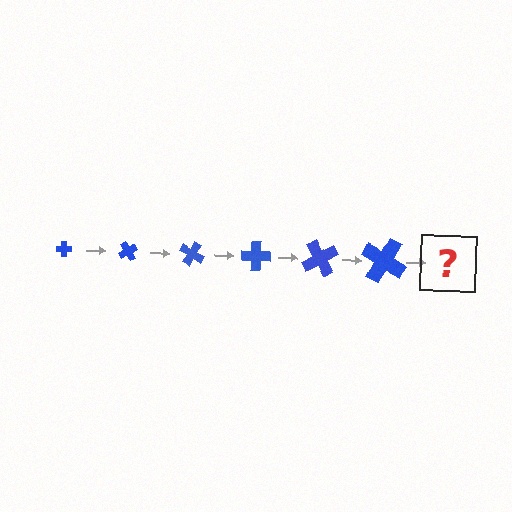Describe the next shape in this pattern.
It should be a cross, larger than the previous one and rotated 360 degrees from the start.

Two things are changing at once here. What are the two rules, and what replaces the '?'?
The two rules are that the cross grows larger each step and it rotates 60 degrees each step. The '?' should be a cross, larger than the previous one and rotated 360 degrees from the start.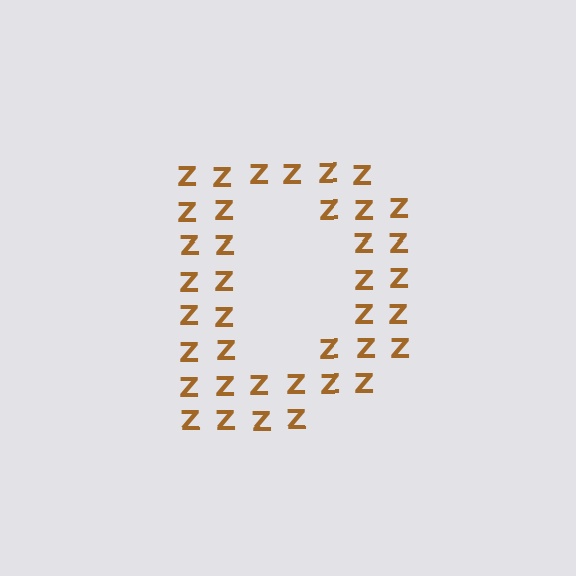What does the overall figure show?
The overall figure shows the letter D.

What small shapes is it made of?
It is made of small letter Z's.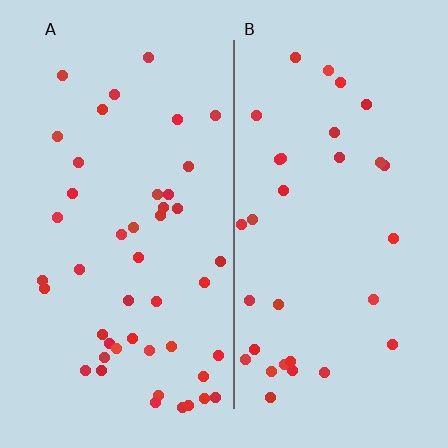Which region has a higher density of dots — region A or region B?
A (the left).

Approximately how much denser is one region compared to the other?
Approximately 1.4× — region A over region B.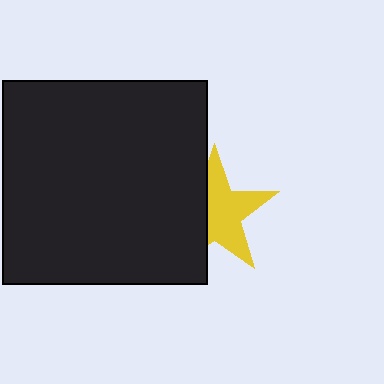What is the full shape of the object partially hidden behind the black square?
The partially hidden object is a yellow star.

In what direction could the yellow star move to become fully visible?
The yellow star could move right. That would shift it out from behind the black square entirely.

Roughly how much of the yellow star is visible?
About half of it is visible (roughly 61%).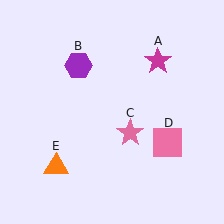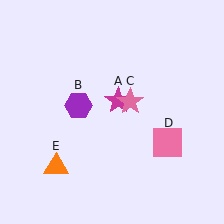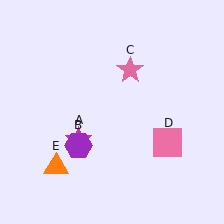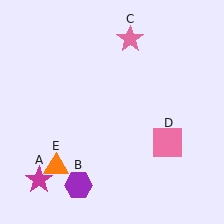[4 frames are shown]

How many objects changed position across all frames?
3 objects changed position: magenta star (object A), purple hexagon (object B), pink star (object C).